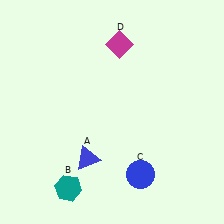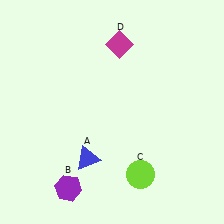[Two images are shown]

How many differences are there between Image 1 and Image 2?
There are 2 differences between the two images.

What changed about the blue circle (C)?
In Image 1, C is blue. In Image 2, it changed to lime.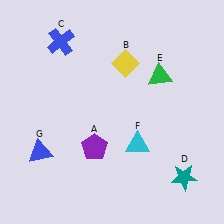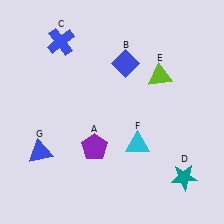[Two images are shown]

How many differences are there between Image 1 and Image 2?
There are 2 differences between the two images.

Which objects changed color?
B changed from yellow to blue. E changed from green to lime.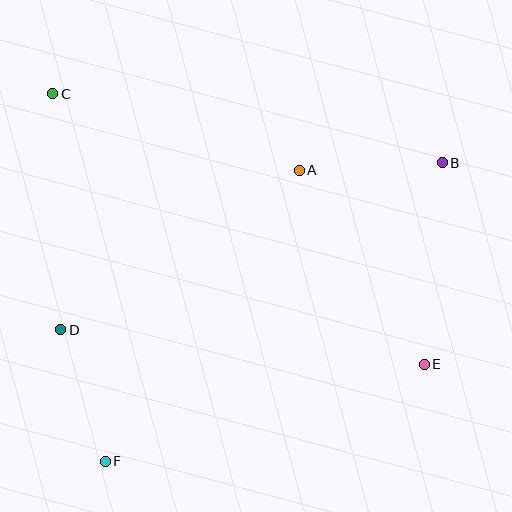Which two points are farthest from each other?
Points C and E are farthest from each other.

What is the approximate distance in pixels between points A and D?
The distance between A and D is approximately 287 pixels.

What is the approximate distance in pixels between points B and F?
The distance between B and F is approximately 450 pixels.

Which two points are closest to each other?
Points D and F are closest to each other.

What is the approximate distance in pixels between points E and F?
The distance between E and F is approximately 334 pixels.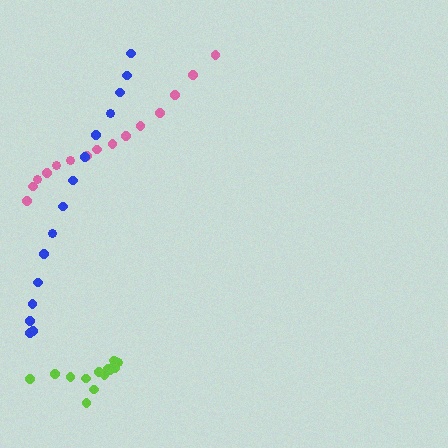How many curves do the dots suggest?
There are 3 distinct paths.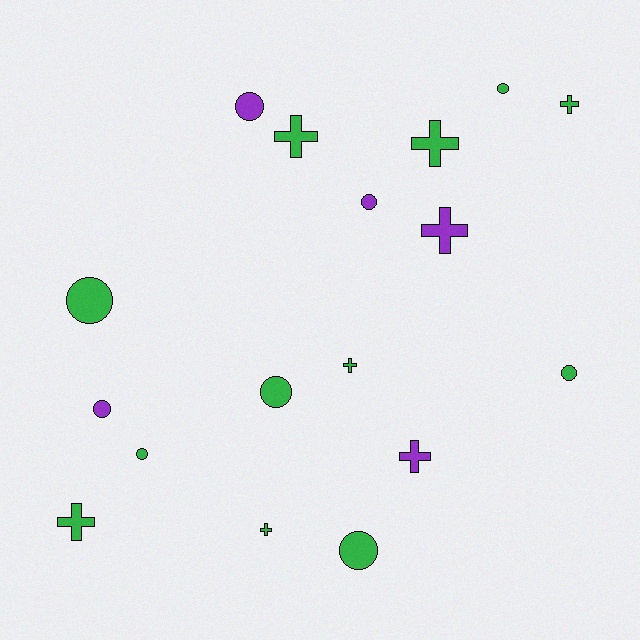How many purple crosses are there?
There are 2 purple crosses.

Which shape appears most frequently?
Circle, with 9 objects.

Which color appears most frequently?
Green, with 12 objects.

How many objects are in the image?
There are 17 objects.